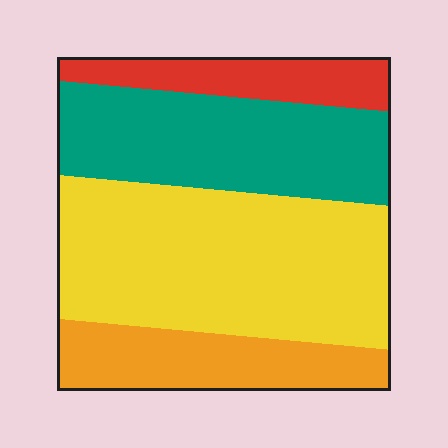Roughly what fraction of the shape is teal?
Teal covers 28% of the shape.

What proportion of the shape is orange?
Orange covers roughly 15% of the shape.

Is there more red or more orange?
Orange.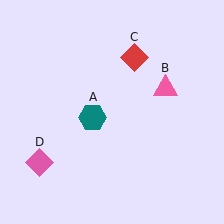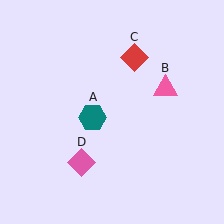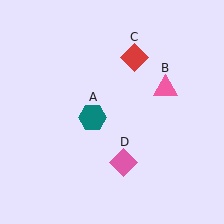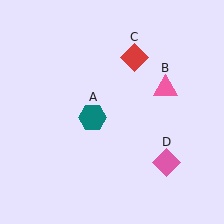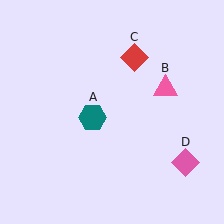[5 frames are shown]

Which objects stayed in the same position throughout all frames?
Teal hexagon (object A) and pink triangle (object B) and red diamond (object C) remained stationary.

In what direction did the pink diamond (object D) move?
The pink diamond (object D) moved right.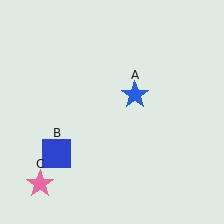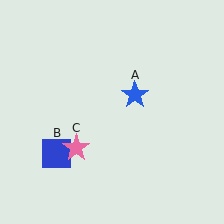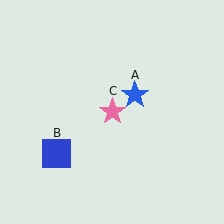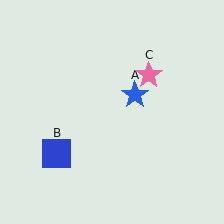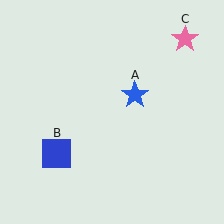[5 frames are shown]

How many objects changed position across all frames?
1 object changed position: pink star (object C).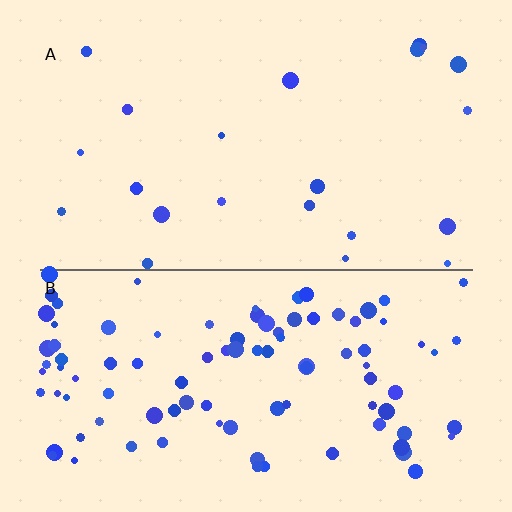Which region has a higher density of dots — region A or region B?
B (the bottom).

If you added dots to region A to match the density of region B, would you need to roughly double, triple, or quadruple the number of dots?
Approximately quadruple.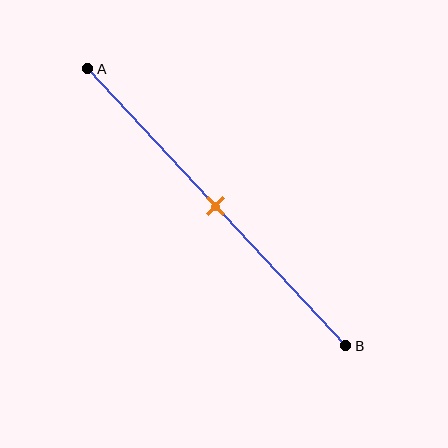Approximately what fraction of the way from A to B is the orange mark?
The orange mark is approximately 50% of the way from A to B.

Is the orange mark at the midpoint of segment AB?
Yes, the mark is approximately at the midpoint.